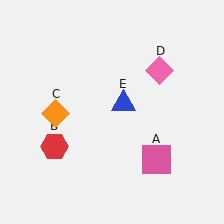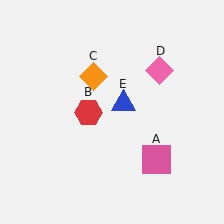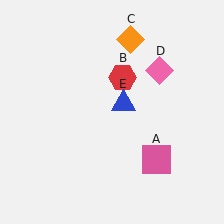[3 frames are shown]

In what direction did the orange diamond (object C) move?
The orange diamond (object C) moved up and to the right.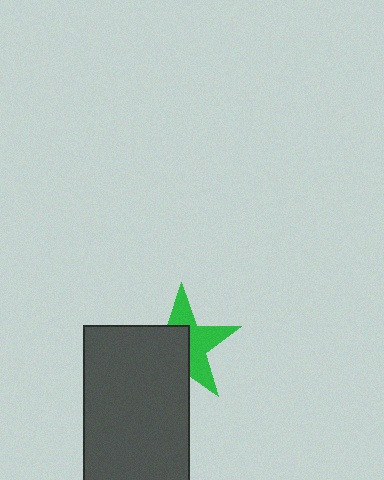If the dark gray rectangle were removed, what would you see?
You would see the complete green star.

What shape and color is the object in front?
The object in front is a dark gray rectangle.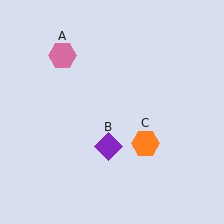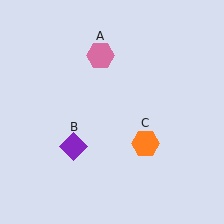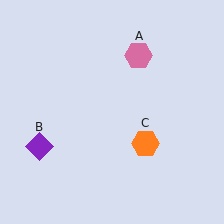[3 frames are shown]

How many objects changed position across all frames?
2 objects changed position: pink hexagon (object A), purple diamond (object B).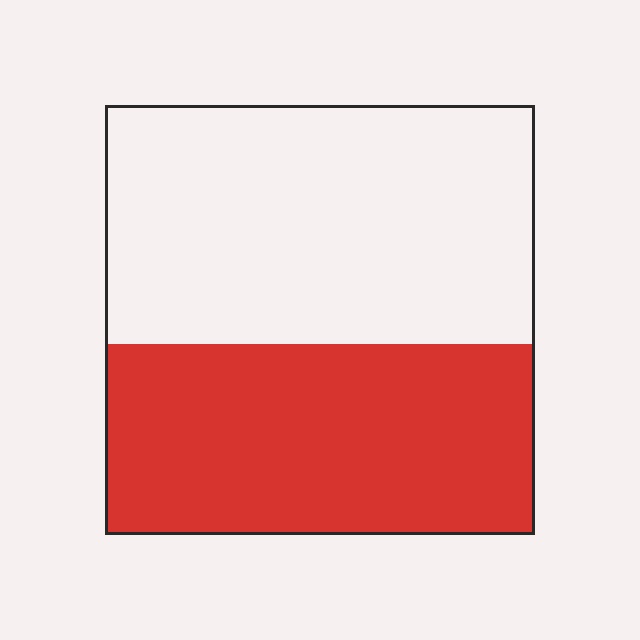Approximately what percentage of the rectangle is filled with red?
Approximately 45%.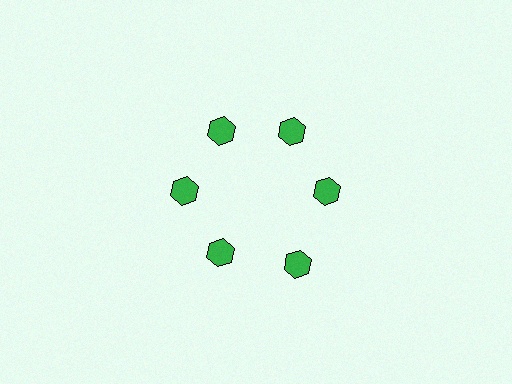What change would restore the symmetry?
The symmetry would be restored by moving it inward, back onto the ring so that all 6 hexagons sit at equal angles and equal distance from the center.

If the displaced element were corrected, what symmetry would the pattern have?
It would have 6-fold rotational symmetry — the pattern would map onto itself every 60 degrees.